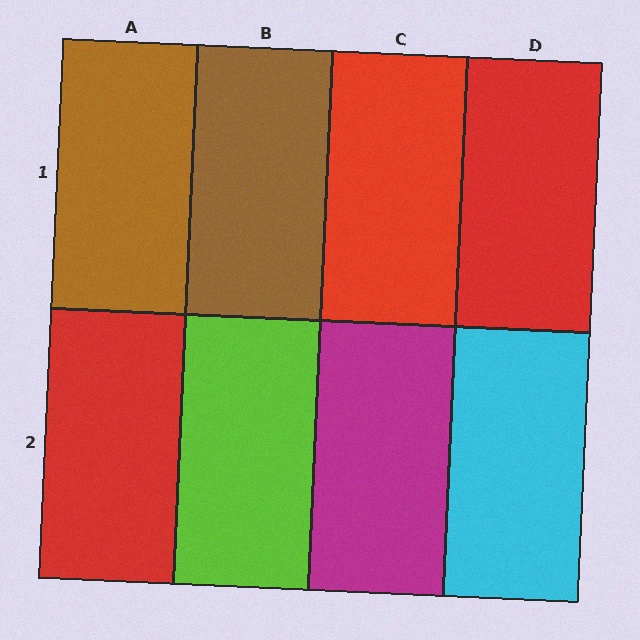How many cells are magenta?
1 cell is magenta.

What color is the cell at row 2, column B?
Lime.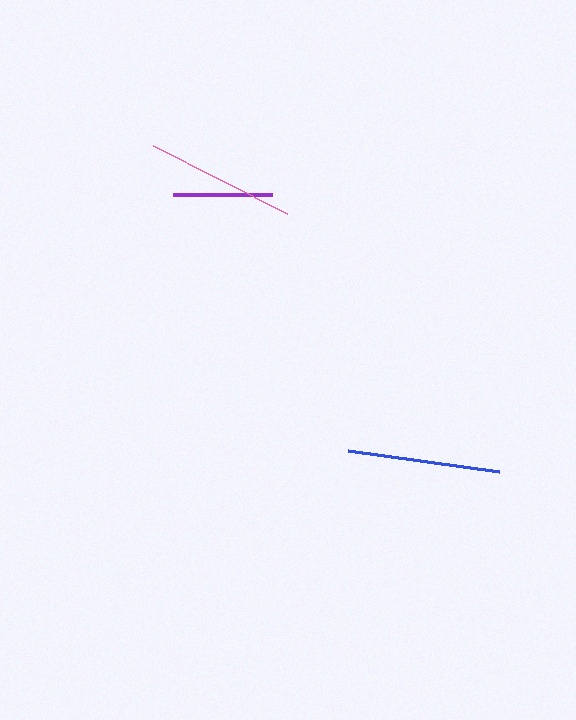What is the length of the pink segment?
The pink segment is approximately 150 pixels long.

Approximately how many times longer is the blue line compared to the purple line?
The blue line is approximately 1.5 times the length of the purple line.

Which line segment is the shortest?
The purple line is the shortest at approximately 99 pixels.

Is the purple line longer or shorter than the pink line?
The pink line is longer than the purple line.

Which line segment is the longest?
The blue line is the longest at approximately 153 pixels.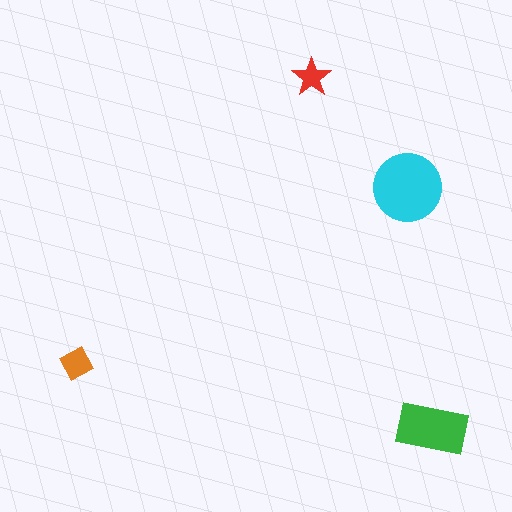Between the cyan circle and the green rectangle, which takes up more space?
The cyan circle.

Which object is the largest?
The cyan circle.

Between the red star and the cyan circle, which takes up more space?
The cyan circle.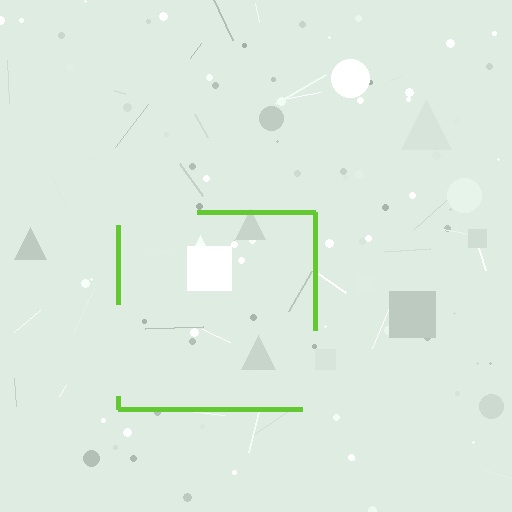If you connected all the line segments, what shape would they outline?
They would outline a square.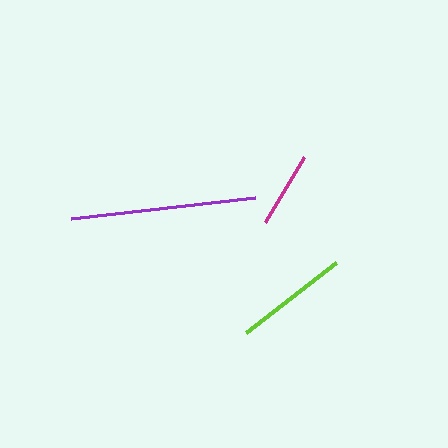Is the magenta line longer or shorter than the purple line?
The purple line is longer than the magenta line.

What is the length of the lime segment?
The lime segment is approximately 114 pixels long.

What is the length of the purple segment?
The purple segment is approximately 185 pixels long.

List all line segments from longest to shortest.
From longest to shortest: purple, lime, magenta.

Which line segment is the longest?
The purple line is the longest at approximately 185 pixels.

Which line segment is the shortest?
The magenta line is the shortest at approximately 76 pixels.